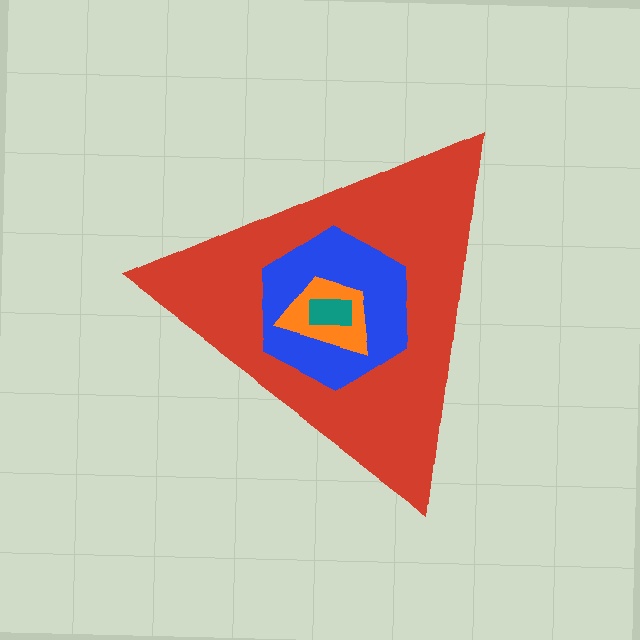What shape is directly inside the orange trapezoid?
The teal rectangle.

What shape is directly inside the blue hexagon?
The orange trapezoid.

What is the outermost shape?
The red triangle.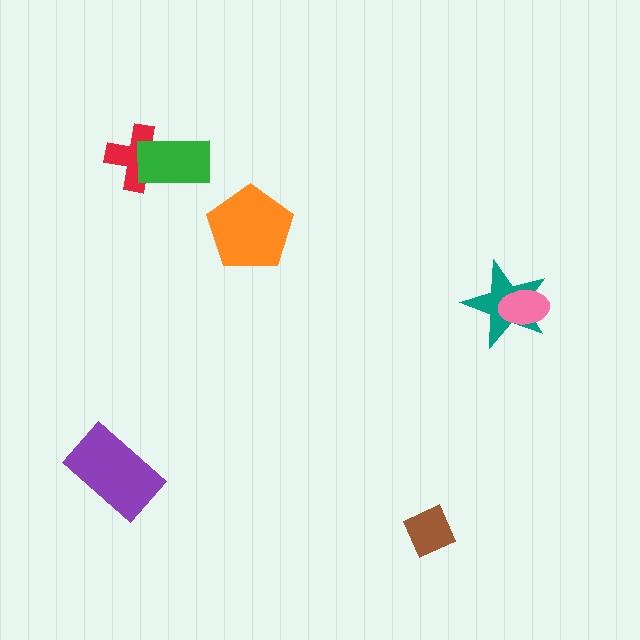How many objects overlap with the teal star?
1 object overlaps with the teal star.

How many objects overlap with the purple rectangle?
0 objects overlap with the purple rectangle.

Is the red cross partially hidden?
Yes, it is partially covered by another shape.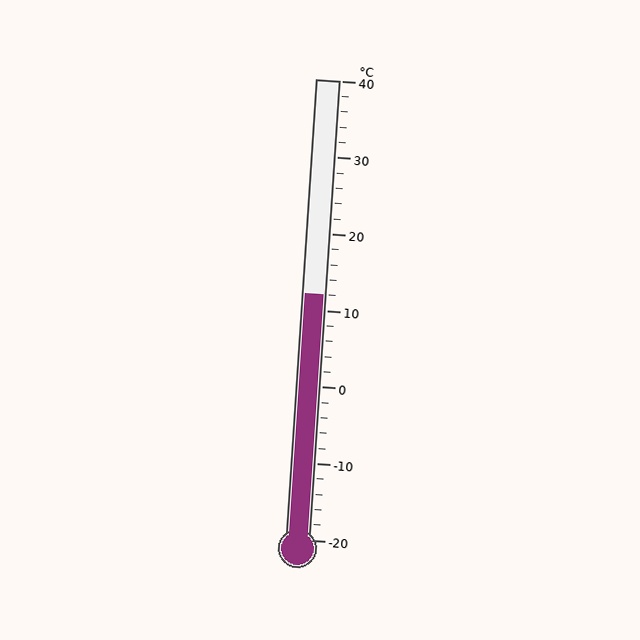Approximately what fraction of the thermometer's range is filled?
The thermometer is filled to approximately 55% of its range.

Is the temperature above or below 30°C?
The temperature is below 30°C.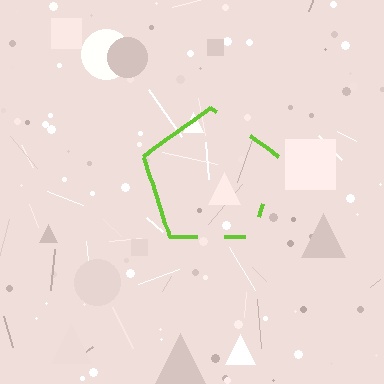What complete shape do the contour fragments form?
The contour fragments form a pentagon.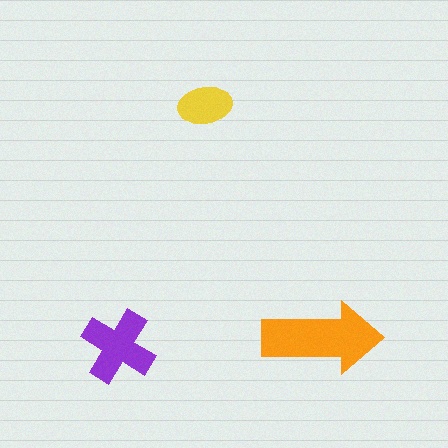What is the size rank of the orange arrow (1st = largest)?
1st.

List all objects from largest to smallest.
The orange arrow, the purple cross, the yellow ellipse.